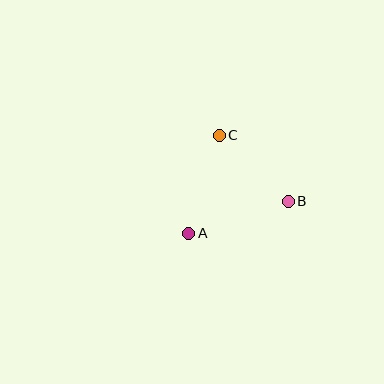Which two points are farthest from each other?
Points A and B are farthest from each other.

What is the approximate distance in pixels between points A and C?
The distance between A and C is approximately 103 pixels.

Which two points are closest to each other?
Points B and C are closest to each other.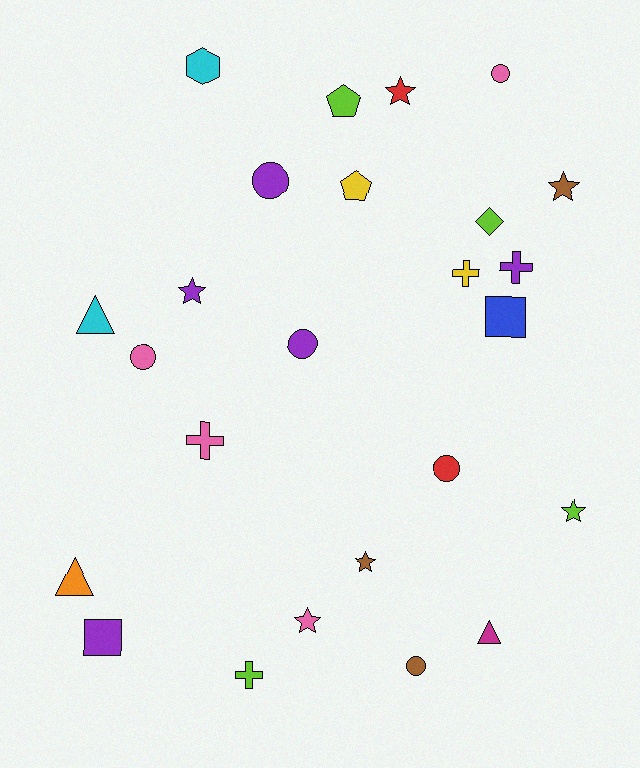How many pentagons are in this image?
There are 2 pentagons.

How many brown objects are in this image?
There are 3 brown objects.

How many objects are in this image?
There are 25 objects.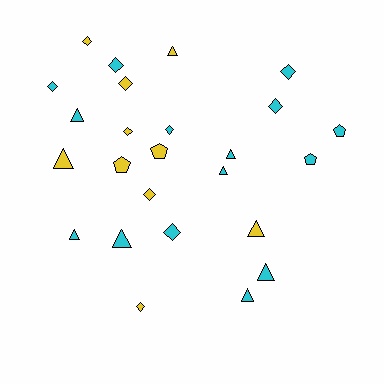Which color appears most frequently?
Cyan, with 15 objects.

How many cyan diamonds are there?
There are 6 cyan diamonds.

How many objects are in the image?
There are 25 objects.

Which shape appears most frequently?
Diamond, with 11 objects.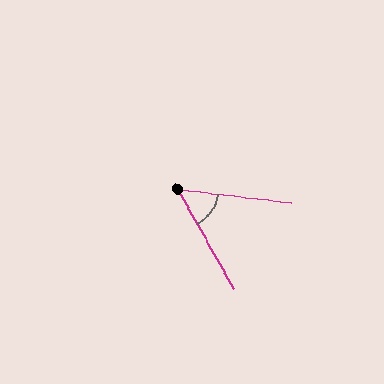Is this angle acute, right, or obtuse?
It is acute.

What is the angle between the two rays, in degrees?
Approximately 54 degrees.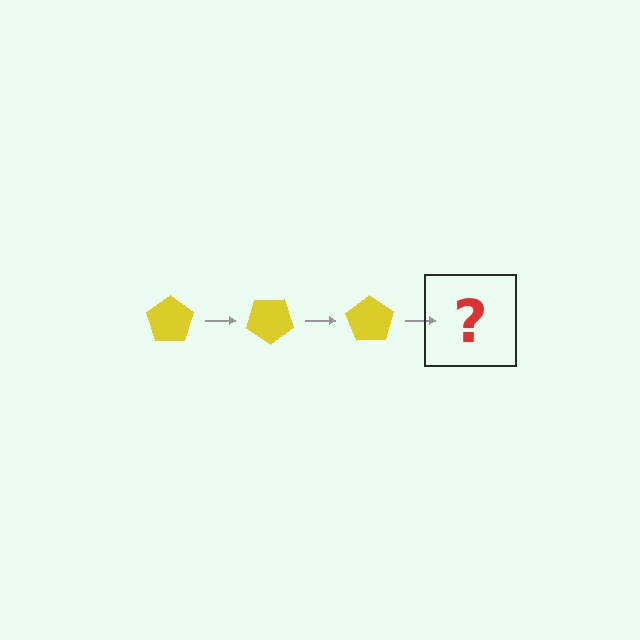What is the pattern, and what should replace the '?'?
The pattern is that the pentagon rotates 35 degrees each step. The '?' should be a yellow pentagon rotated 105 degrees.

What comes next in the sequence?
The next element should be a yellow pentagon rotated 105 degrees.